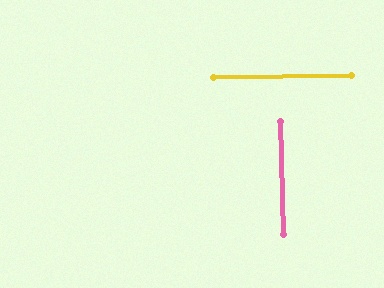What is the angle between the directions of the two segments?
Approximately 89 degrees.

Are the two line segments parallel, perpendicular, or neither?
Perpendicular — they meet at approximately 89°.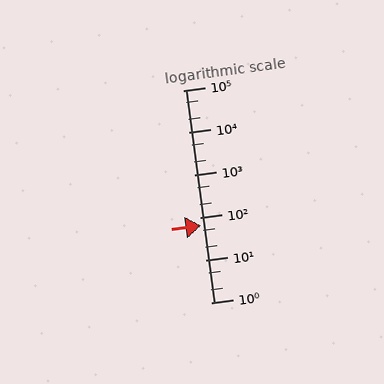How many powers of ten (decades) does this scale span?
The scale spans 5 decades, from 1 to 100000.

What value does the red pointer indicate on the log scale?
The pointer indicates approximately 66.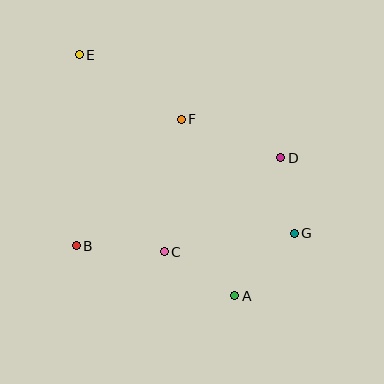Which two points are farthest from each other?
Points A and E are farthest from each other.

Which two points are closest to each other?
Points D and G are closest to each other.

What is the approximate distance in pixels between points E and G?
The distance between E and G is approximately 280 pixels.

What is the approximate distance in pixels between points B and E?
The distance between B and E is approximately 191 pixels.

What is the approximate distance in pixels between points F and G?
The distance between F and G is approximately 160 pixels.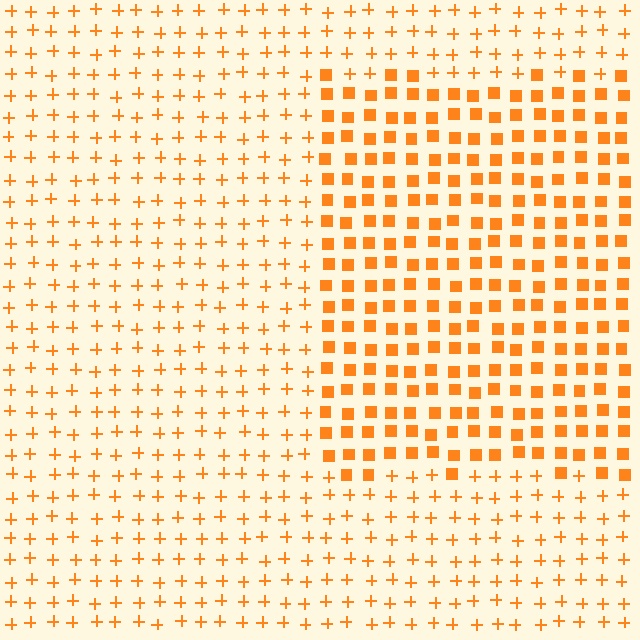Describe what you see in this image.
The image is filled with small orange elements arranged in a uniform grid. A rectangle-shaped region contains squares, while the surrounding area contains plus signs. The boundary is defined purely by the change in element shape.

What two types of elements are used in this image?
The image uses squares inside the rectangle region and plus signs outside it.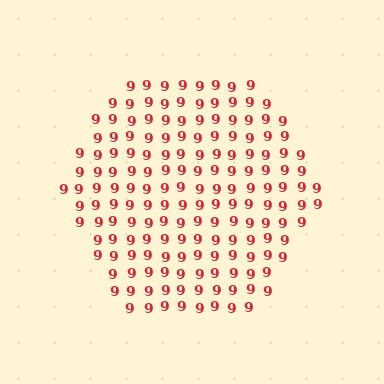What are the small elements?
The small elements are digit 9's.